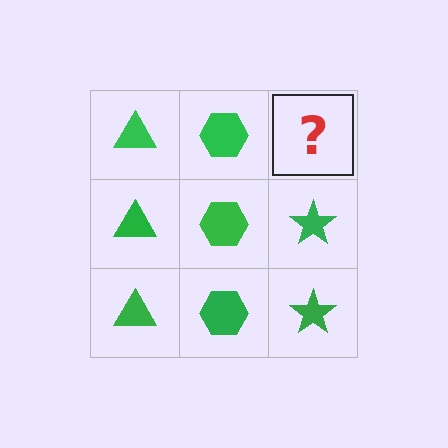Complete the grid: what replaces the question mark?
The question mark should be replaced with a green star.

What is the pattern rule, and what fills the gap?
The rule is that each column has a consistent shape. The gap should be filled with a green star.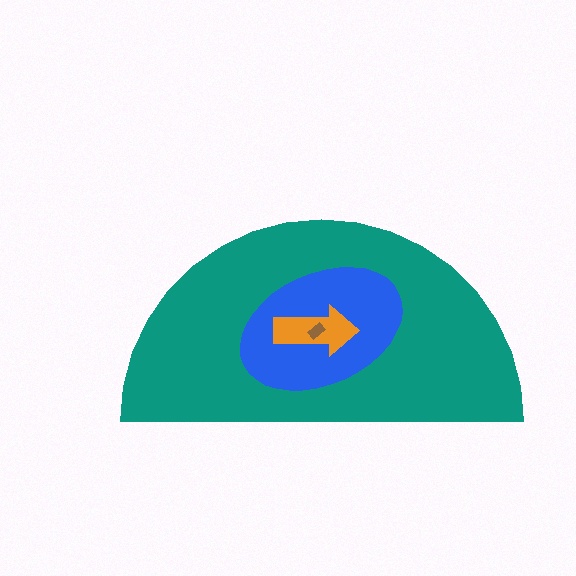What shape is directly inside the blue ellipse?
The orange arrow.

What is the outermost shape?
The teal semicircle.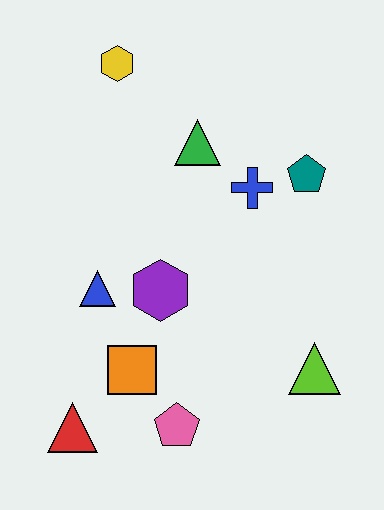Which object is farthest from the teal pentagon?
The red triangle is farthest from the teal pentagon.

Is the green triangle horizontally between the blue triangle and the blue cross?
Yes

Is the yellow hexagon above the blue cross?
Yes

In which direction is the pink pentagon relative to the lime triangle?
The pink pentagon is to the left of the lime triangle.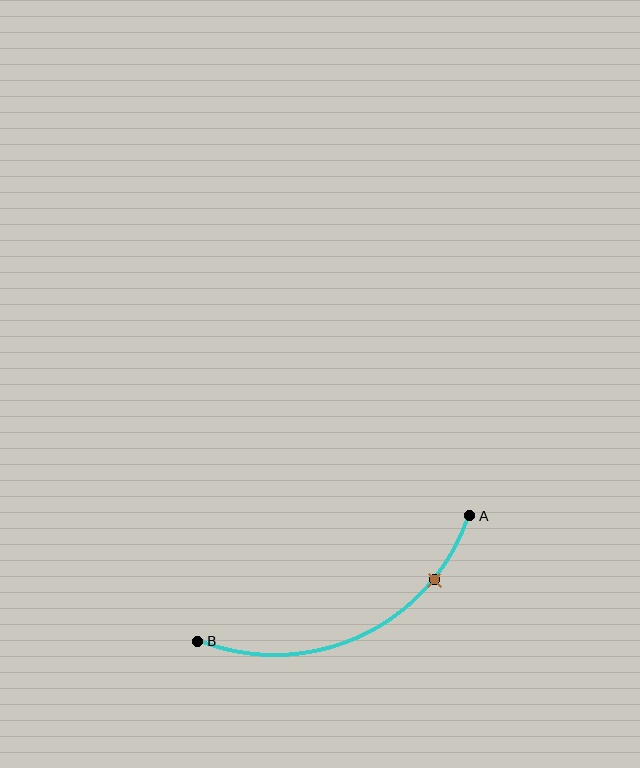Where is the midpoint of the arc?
The arc midpoint is the point on the curve farthest from the straight line joining A and B. It sits below that line.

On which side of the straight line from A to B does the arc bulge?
The arc bulges below the straight line connecting A and B.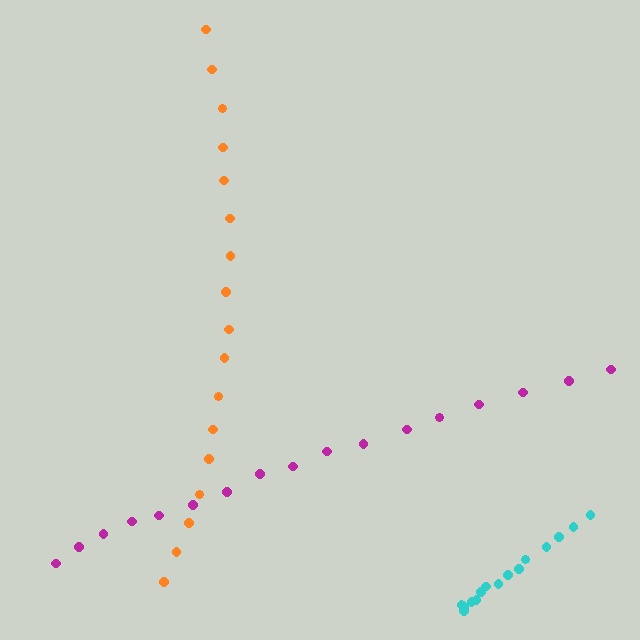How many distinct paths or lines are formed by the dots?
There are 3 distinct paths.